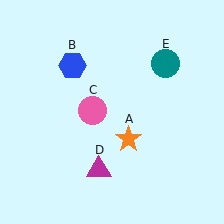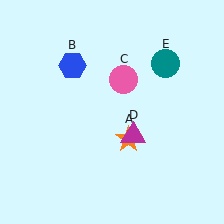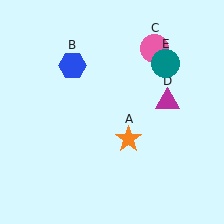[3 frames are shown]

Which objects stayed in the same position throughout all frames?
Orange star (object A) and blue hexagon (object B) and teal circle (object E) remained stationary.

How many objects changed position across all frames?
2 objects changed position: pink circle (object C), magenta triangle (object D).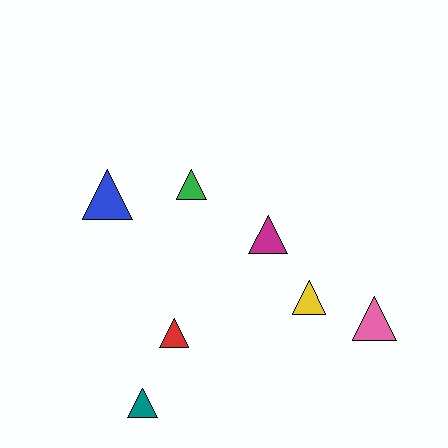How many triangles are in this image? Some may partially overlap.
There are 7 triangles.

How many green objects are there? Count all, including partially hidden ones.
There is 1 green object.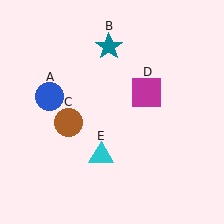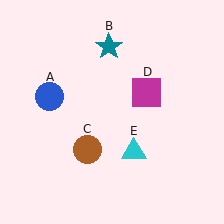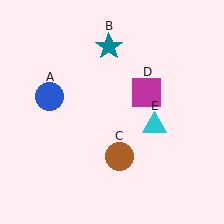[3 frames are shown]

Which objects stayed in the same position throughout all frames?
Blue circle (object A) and teal star (object B) and magenta square (object D) remained stationary.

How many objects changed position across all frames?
2 objects changed position: brown circle (object C), cyan triangle (object E).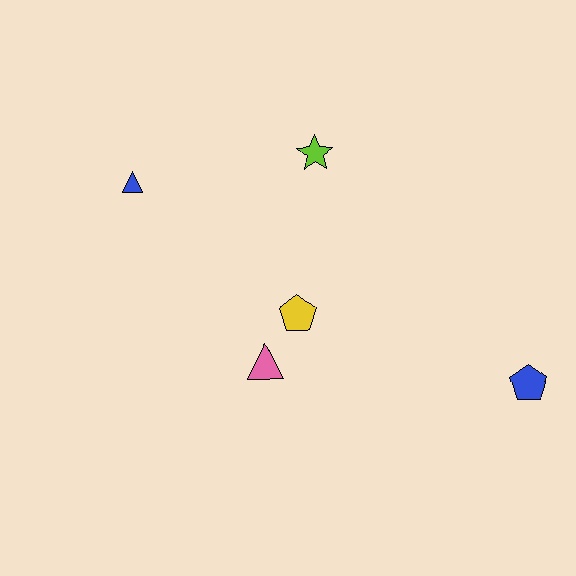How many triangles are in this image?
There are 2 triangles.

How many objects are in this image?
There are 5 objects.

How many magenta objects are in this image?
There are no magenta objects.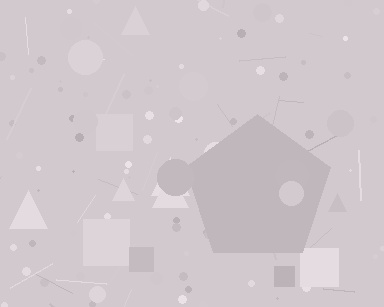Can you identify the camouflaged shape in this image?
The camouflaged shape is a pentagon.